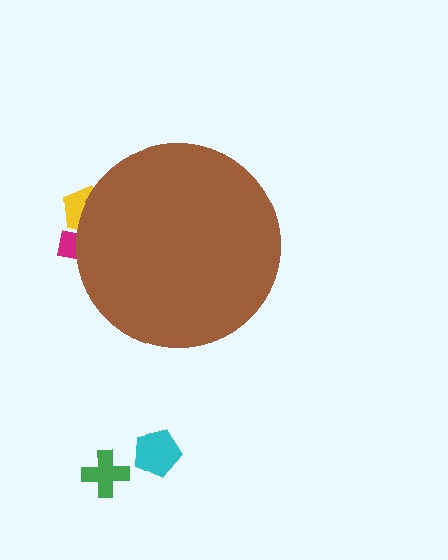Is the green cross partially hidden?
No, the green cross is fully visible.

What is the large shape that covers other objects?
A brown circle.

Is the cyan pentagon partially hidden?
No, the cyan pentagon is fully visible.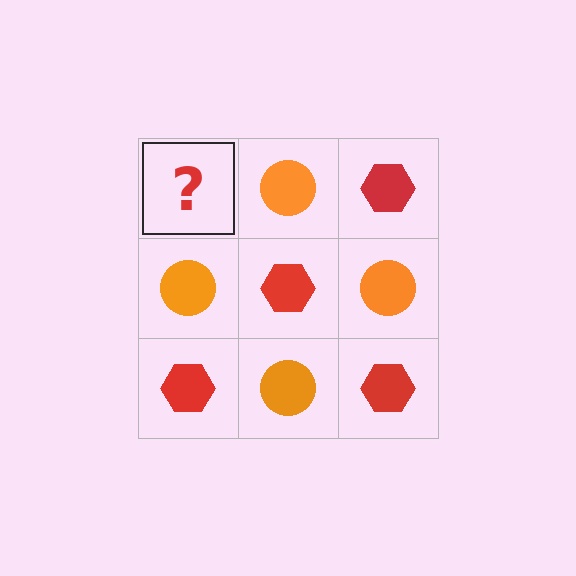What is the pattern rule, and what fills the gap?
The rule is that it alternates red hexagon and orange circle in a checkerboard pattern. The gap should be filled with a red hexagon.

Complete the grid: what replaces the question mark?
The question mark should be replaced with a red hexagon.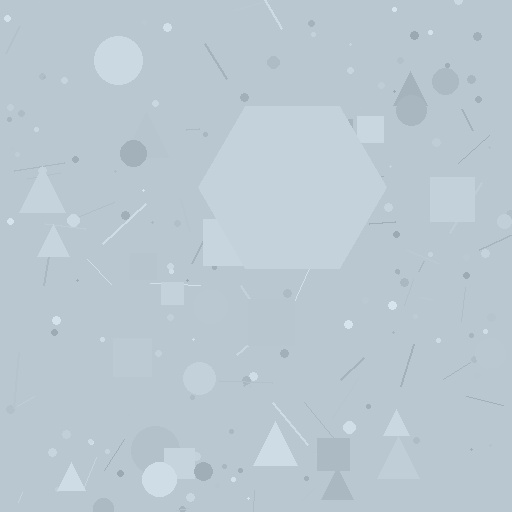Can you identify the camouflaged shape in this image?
The camouflaged shape is a hexagon.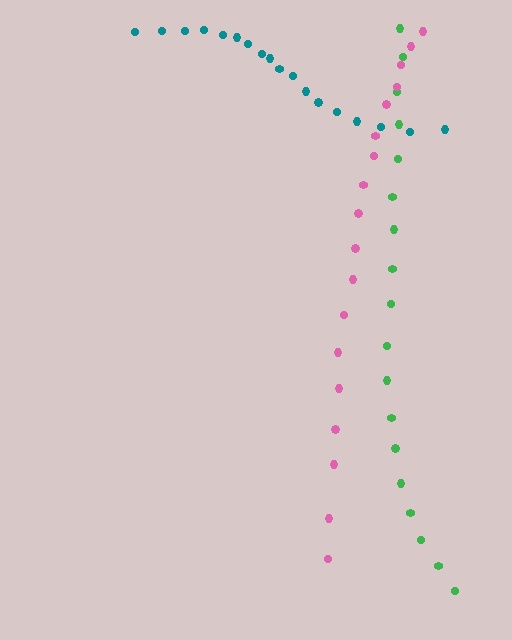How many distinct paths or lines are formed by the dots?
There are 3 distinct paths.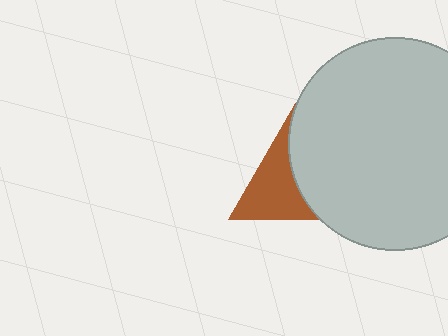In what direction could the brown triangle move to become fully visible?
The brown triangle could move left. That would shift it out from behind the light gray circle entirely.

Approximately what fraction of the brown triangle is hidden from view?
Roughly 50% of the brown triangle is hidden behind the light gray circle.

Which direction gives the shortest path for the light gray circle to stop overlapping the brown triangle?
Moving right gives the shortest separation.